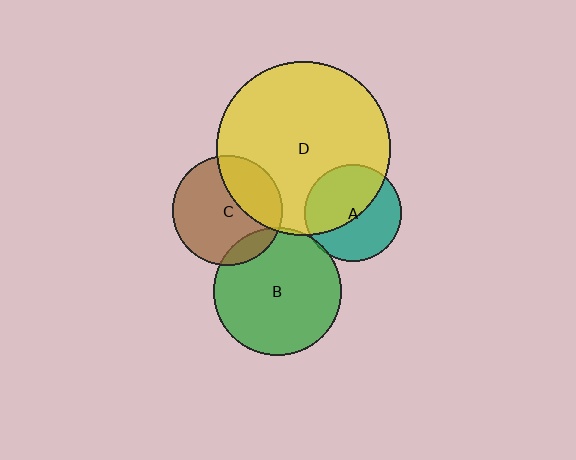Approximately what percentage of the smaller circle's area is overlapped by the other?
Approximately 5%.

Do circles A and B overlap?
Yes.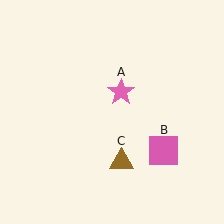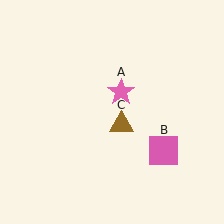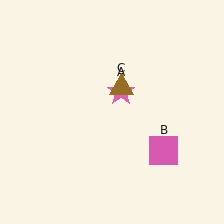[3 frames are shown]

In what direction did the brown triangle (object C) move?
The brown triangle (object C) moved up.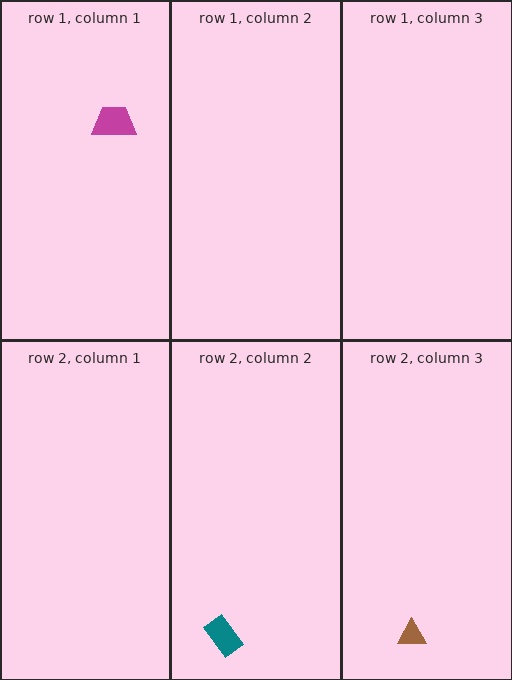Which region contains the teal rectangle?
The row 2, column 2 region.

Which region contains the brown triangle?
The row 2, column 3 region.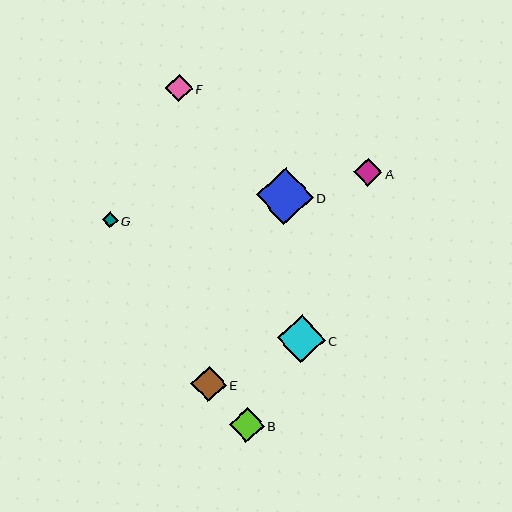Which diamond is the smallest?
Diamond G is the smallest with a size of approximately 16 pixels.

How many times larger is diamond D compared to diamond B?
Diamond D is approximately 1.6 times the size of diamond B.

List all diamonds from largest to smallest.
From largest to smallest: D, C, E, B, A, F, G.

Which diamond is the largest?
Diamond D is the largest with a size of approximately 57 pixels.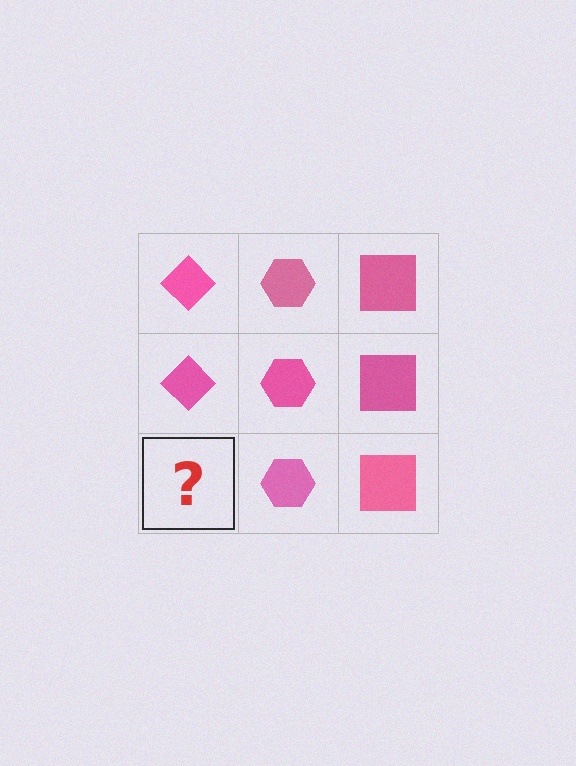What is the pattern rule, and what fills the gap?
The rule is that each column has a consistent shape. The gap should be filled with a pink diamond.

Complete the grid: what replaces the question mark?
The question mark should be replaced with a pink diamond.